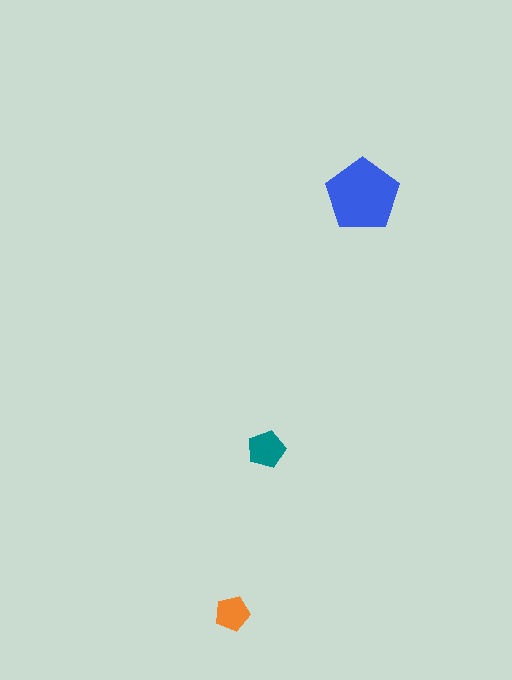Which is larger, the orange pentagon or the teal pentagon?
The teal one.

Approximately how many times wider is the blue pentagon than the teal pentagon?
About 2 times wider.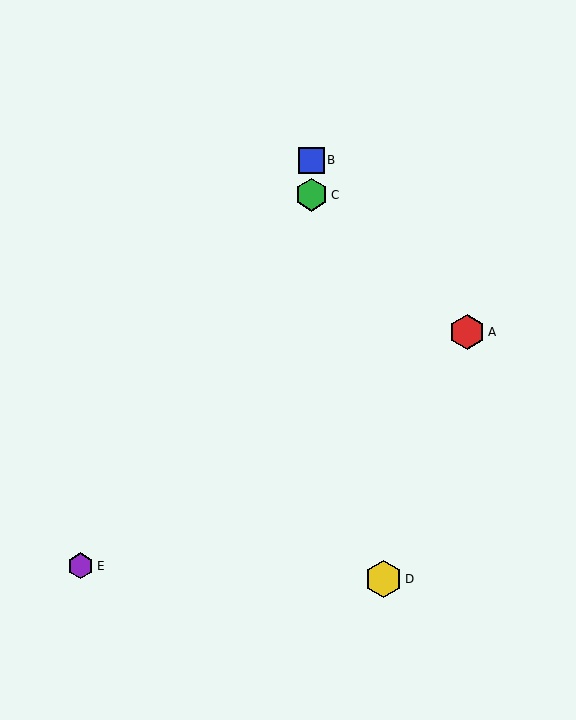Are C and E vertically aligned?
No, C is at x≈312 and E is at x≈81.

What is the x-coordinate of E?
Object E is at x≈81.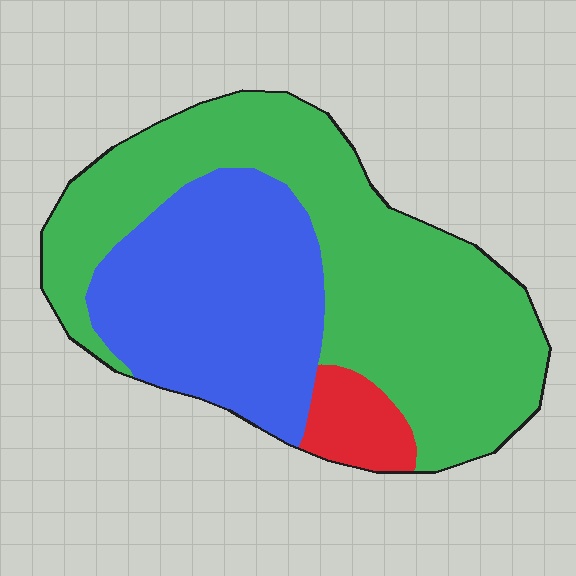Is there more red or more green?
Green.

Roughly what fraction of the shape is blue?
Blue takes up about three eighths (3/8) of the shape.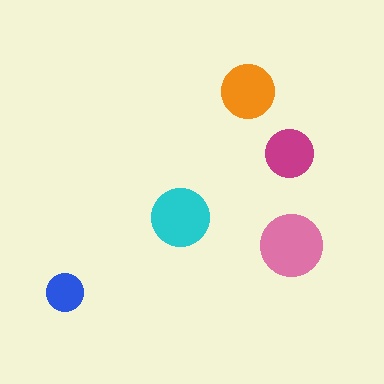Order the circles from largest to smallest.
the pink one, the cyan one, the orange one, the magenta one, the blue one.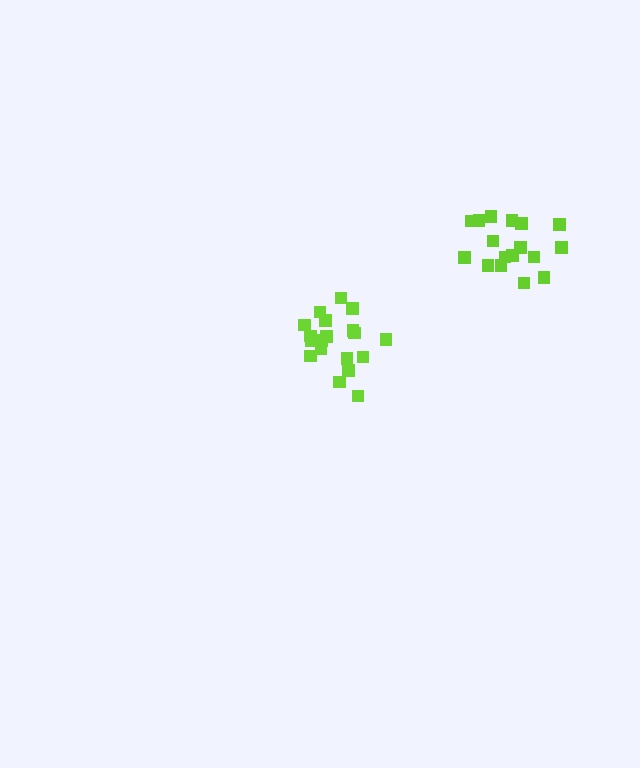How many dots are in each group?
Group 1: 19 dots, Group 2: 17 dots (36 total).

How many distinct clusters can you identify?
There are 2 distinct clusters.